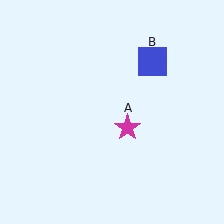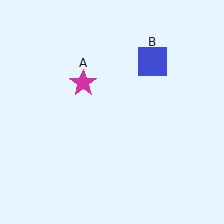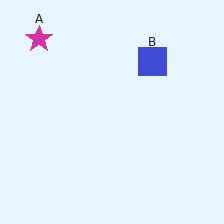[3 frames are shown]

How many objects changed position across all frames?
1 object changed position: magenta star (object A).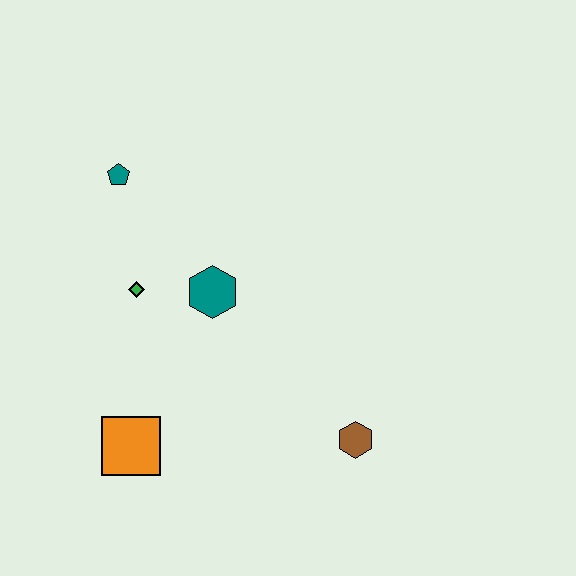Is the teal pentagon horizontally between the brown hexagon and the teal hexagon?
No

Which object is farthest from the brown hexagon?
The teal pentagon is farthest from the brown hexagon.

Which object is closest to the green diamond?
The teal hexagon is closest to the green diamond.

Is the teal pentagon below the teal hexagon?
No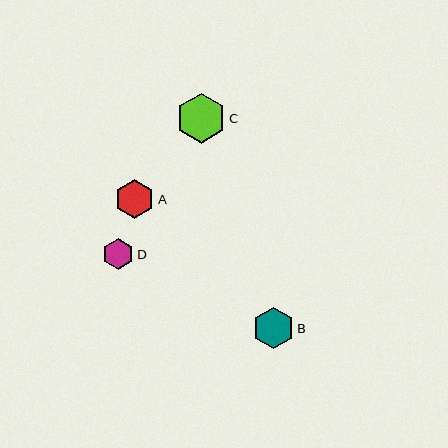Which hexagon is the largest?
Hexagon C is the largest with a size of approximately 50 pixels.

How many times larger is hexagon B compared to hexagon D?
Hexagon B is approximately 1.3 times the size of hexagon D.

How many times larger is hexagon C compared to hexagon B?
Hexagon C is approximately 1.2 times the size of hexagon B.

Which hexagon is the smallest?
Hexagon D is the smallest with a size of approximately 31 pixels.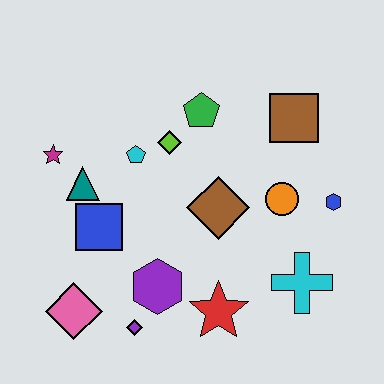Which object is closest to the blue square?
The teal triangle is closest to the blue square.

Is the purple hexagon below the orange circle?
Yes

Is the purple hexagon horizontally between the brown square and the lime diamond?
No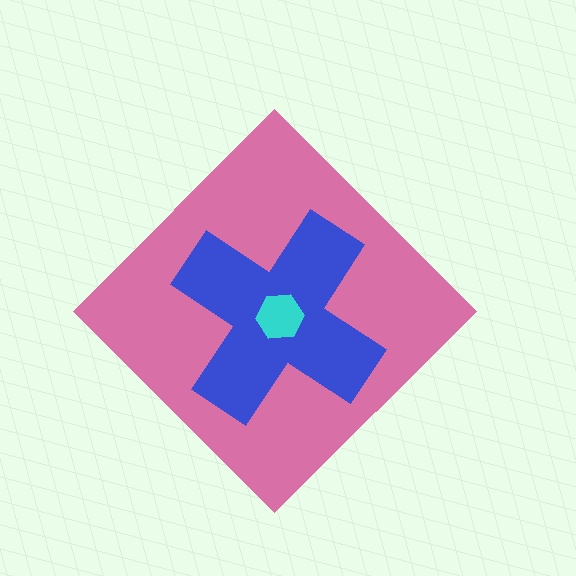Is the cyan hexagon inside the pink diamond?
Yes.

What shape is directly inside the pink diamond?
The blue cross.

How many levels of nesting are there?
3.